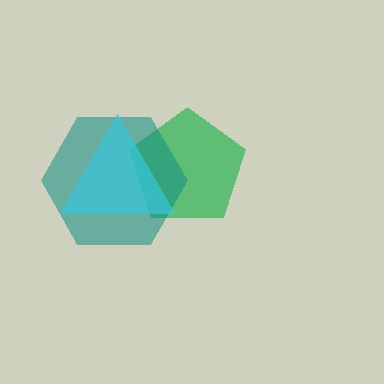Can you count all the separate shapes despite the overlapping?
Yes, there are 3 separate shapes.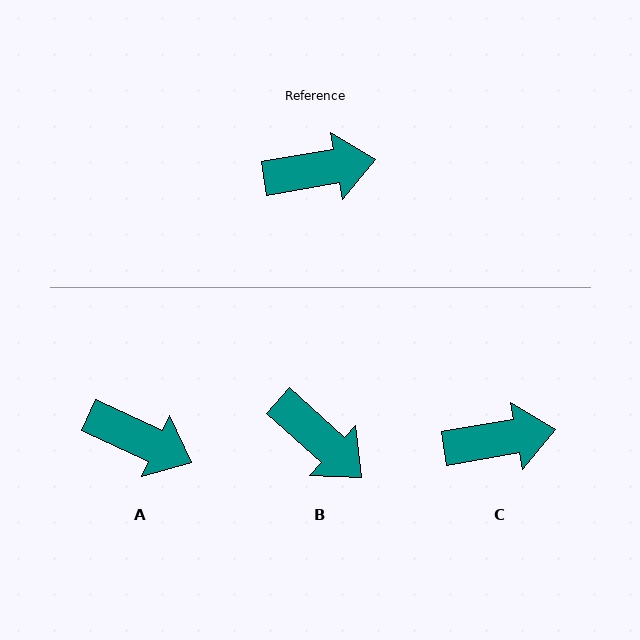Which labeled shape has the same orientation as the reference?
C.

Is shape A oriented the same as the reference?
No, it is off by about 35 degrees.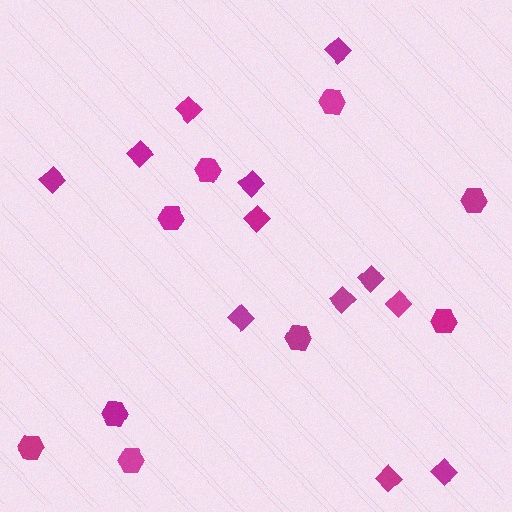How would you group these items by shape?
There are 2 groups: one group of diamonds (12) and one group of hexagons (9).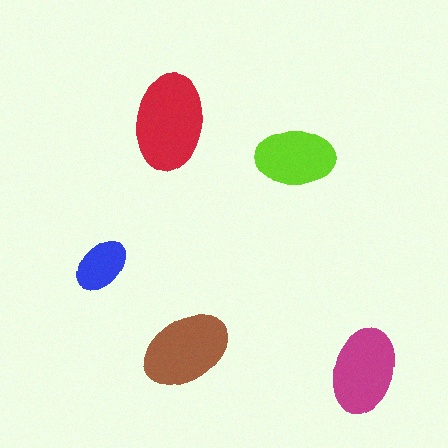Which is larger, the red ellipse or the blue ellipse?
The red one.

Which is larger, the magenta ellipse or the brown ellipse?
The brown one.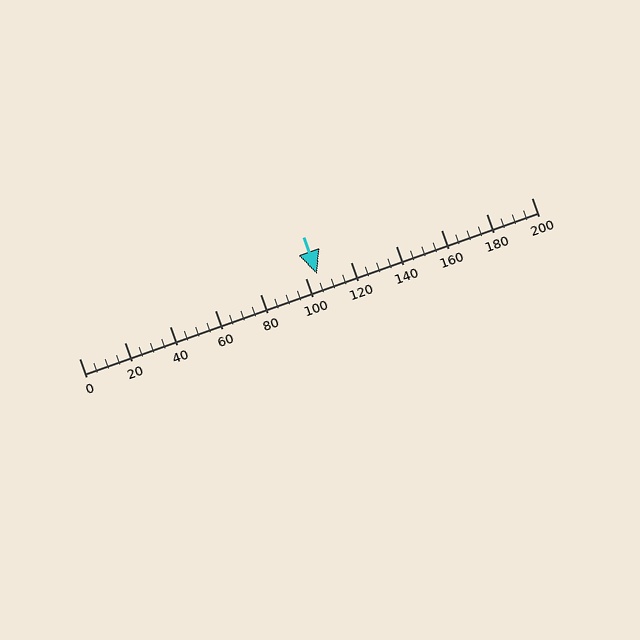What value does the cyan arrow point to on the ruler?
The cyan arrow points to approximately 105.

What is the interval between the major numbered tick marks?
The major tick marks are spaced 20 units apart.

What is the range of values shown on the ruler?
The ruler shows values from 0 to 200.